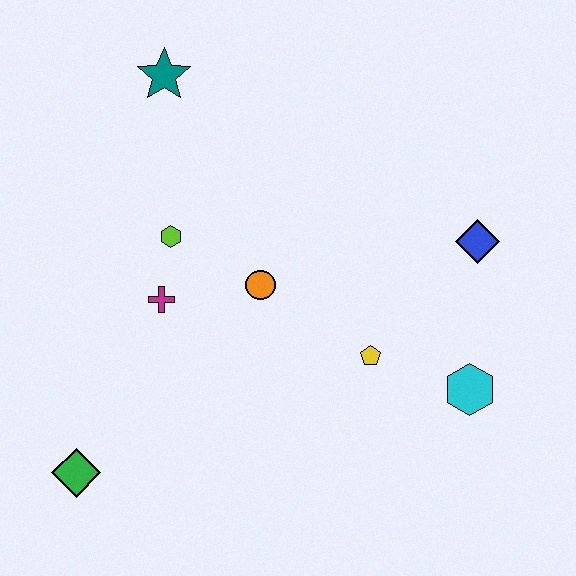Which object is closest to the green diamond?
The magenta cross is closest to the green diamond.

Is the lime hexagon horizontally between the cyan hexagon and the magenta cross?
Yes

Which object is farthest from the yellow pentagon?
The teal star is farthest from the yellow pentagon.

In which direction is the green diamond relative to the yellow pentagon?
The green diamond is to the left of the yellow pentagon.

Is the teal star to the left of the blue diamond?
Yes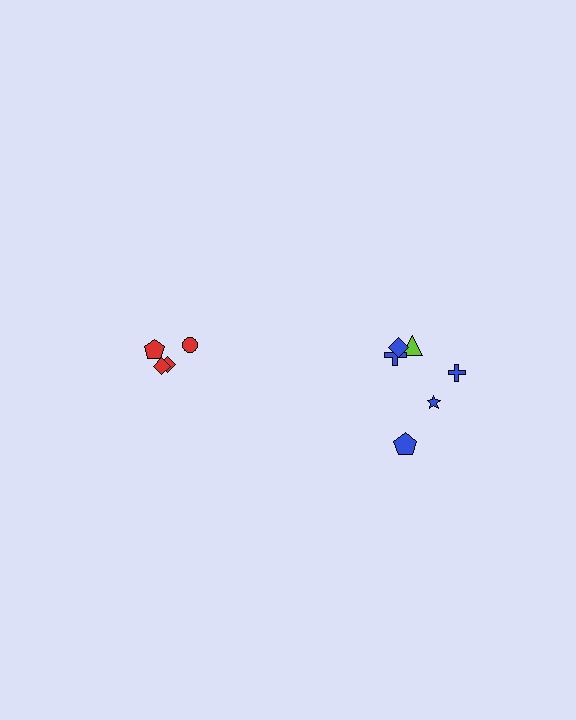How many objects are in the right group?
There are 6 objects.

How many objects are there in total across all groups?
There are 10 objects.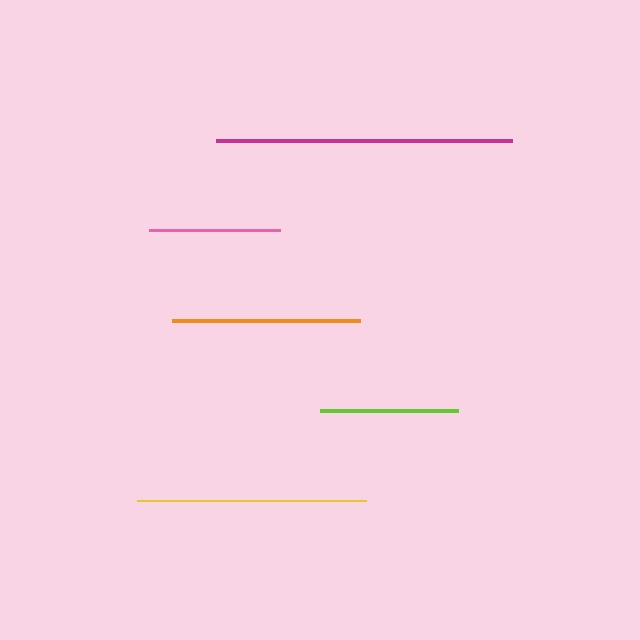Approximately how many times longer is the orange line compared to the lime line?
The orange line is approximately 1.4 times the length of the lime line.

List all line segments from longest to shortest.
From longest to shortest: magenta, yellow, orange, lime, pink.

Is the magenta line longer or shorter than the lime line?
The magenta line is longer than the lime line.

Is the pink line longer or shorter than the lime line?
The lime line is longer than the pink line.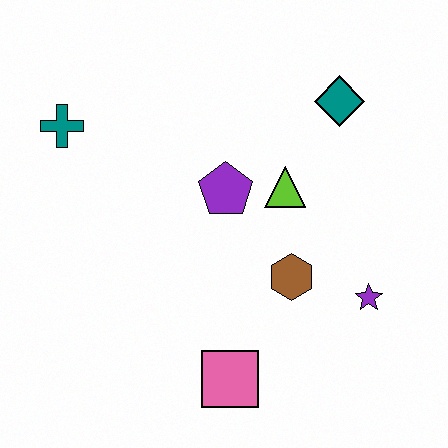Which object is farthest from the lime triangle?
The teal cross is farthest from the lime triangle.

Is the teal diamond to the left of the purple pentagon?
No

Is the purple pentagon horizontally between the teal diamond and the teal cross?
Yes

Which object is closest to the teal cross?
The purple pentagon is closest to the teal cross.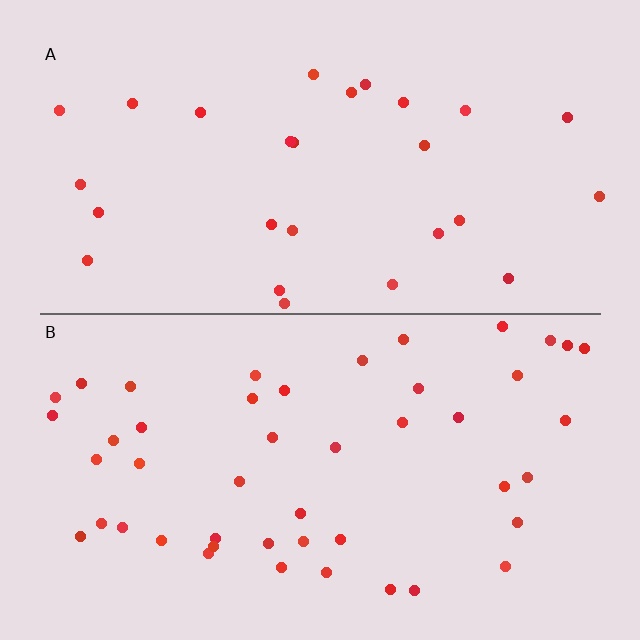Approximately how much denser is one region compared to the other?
Approximately 1.7× — region B over region A.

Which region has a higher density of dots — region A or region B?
B (the bottom).